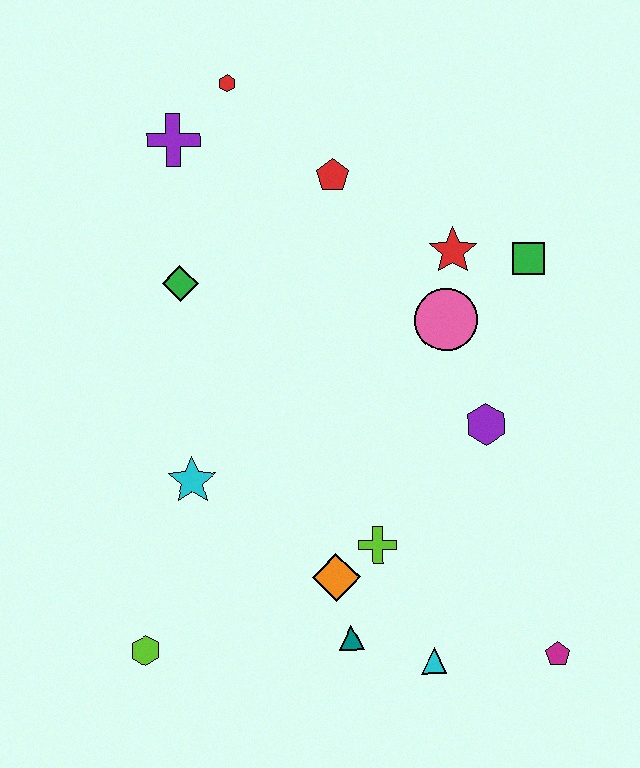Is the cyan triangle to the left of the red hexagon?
No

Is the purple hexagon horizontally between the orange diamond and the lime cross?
No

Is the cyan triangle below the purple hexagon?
Yes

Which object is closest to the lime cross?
The orange diamond is closest to the lime cross.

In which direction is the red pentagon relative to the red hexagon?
The red pentagon is to the right of the red hexagon.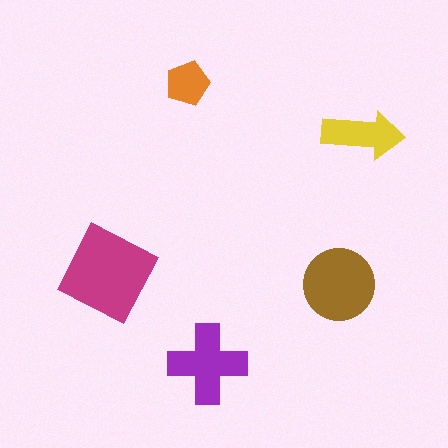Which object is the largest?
The magenta diamond.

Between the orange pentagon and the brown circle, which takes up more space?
The brown circle.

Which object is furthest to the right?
The yellow arrow is rightmost.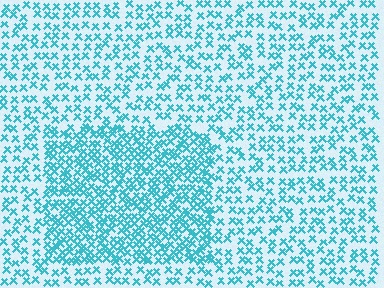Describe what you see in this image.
The image contains small cyan elements arranged at two different densities. A rectangle-shaped region is visible where the elements are more densely packed than the surrounding area.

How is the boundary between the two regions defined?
The boundary is defined by a change in element density (approximately 2.0x ratio). All elements are the same color, size, and shape.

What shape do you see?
I see a rectangle.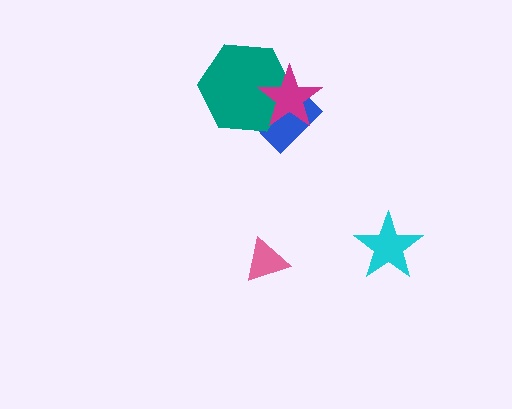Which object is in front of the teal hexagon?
The magenta star is in front of the teal hexagon.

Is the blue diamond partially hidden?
Yes, it is partially covered by another shape.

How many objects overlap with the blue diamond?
2 objects overlap with the blue diamond.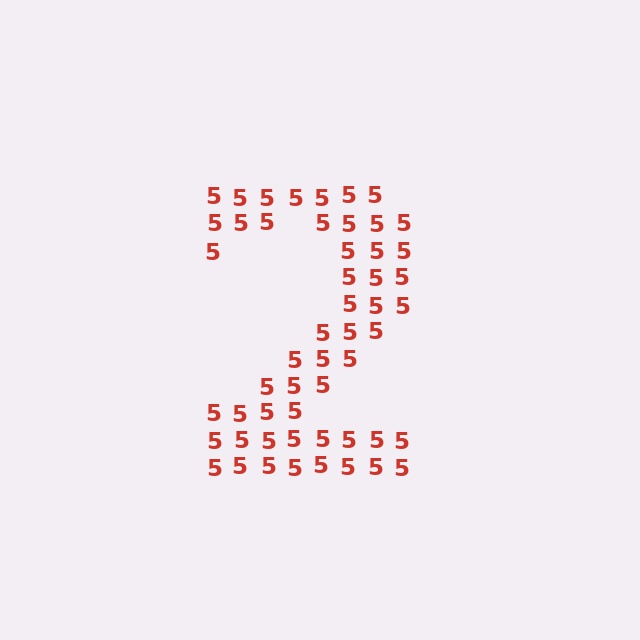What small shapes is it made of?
It is made of small digit 5's.